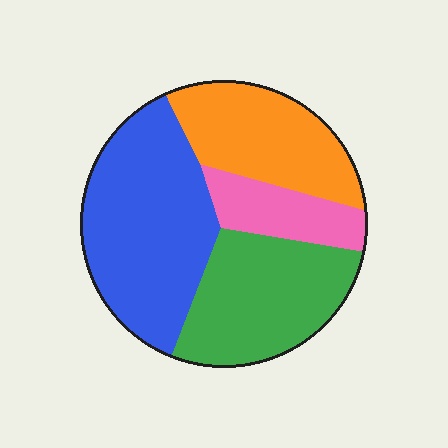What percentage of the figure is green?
Green covers roughly 30% of the figure.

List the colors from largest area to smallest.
From largest to smallest: blue, green, orange, pink.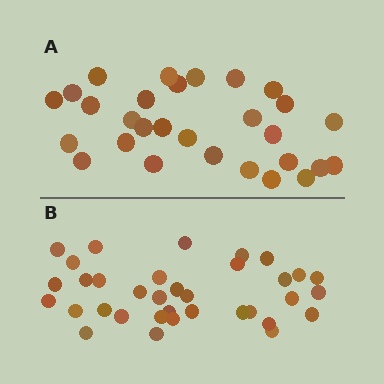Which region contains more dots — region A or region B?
Region B (the bottom region) has more dots.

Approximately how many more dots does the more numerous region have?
Region B has about 6 more dots than region A.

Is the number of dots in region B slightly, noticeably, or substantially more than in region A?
Region B has only slightly more — the two regions are fairly close. The ratio is roughly 1.2 to 1.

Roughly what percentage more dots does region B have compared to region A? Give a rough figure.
About 20% more.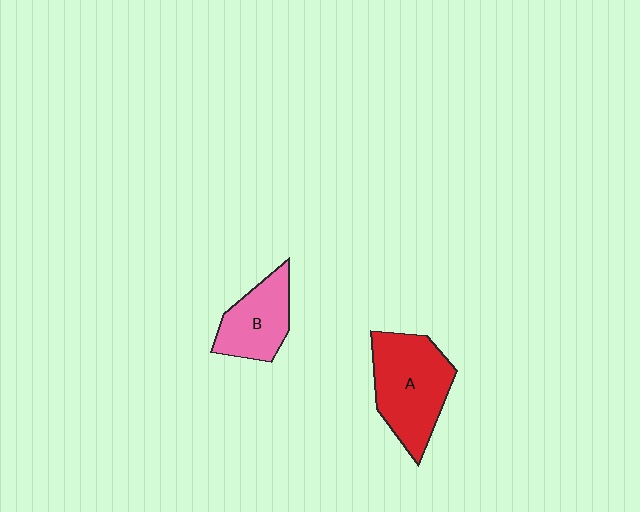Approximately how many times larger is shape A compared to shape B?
Approximately 1.5 times.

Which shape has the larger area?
Shape A (red).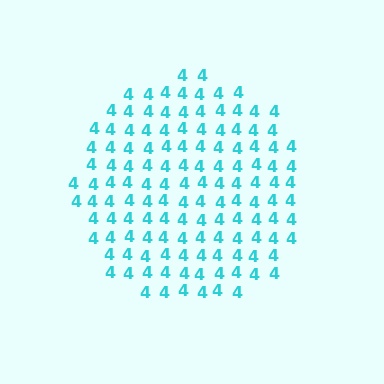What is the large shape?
The large shape is a circle.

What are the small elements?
The small elements are digit 4's.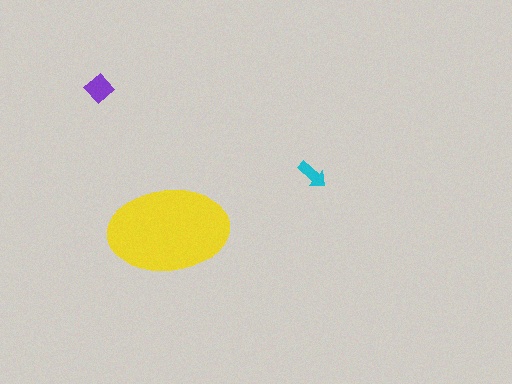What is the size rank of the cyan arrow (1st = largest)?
3rd.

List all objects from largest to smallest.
The yellow ellipse, the purple diamond, the cyan arrow.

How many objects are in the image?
There are 3 objects in the image.